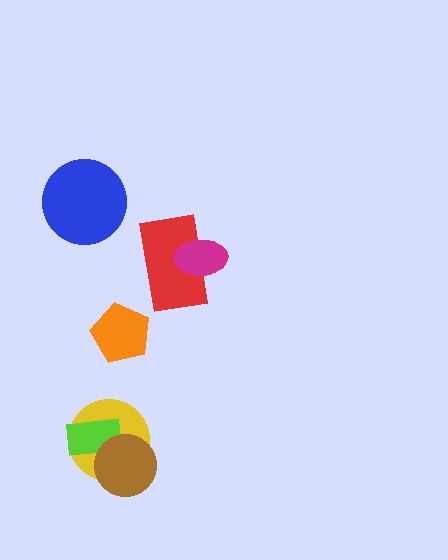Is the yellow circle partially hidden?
Yes, it is partially covered by another shape.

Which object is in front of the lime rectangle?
The brown circle is in front of the lime rectangle.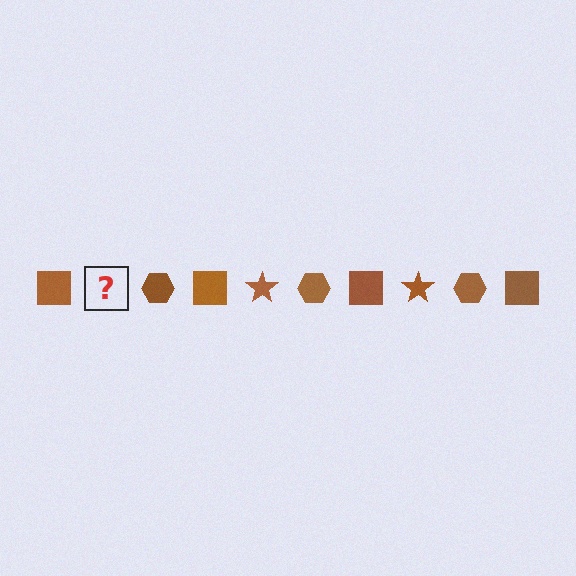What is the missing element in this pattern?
The missing element is a brown star.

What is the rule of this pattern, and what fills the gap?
The rule is that the pattern cycles through square, star, hexagon shapes in brown. The gap should be filled with a brown star.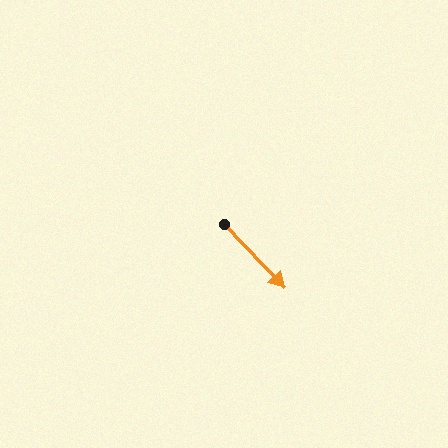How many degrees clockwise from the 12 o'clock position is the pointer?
Approximately 136 degrees.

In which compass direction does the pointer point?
Southeast.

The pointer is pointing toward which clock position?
Roughly 5 o'clock.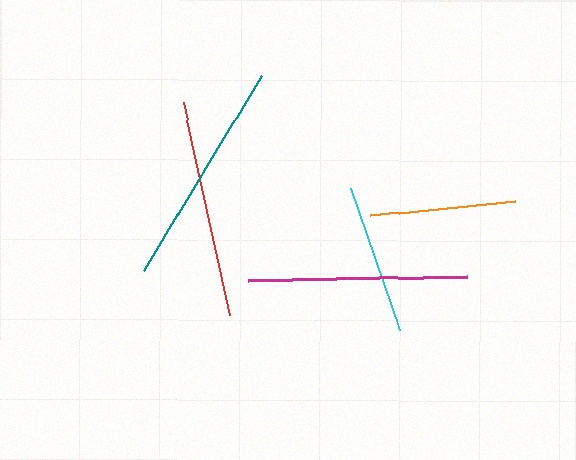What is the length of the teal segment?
The teal segment is approximately 229 pixels long.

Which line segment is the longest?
The teal line is the longest at approximately 229 pixels.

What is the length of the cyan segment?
The cyan segment is approximately 149 pixels long.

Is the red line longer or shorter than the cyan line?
The red line is longer than the cyan line.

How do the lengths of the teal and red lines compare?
The teal and red lines are approximately the same length.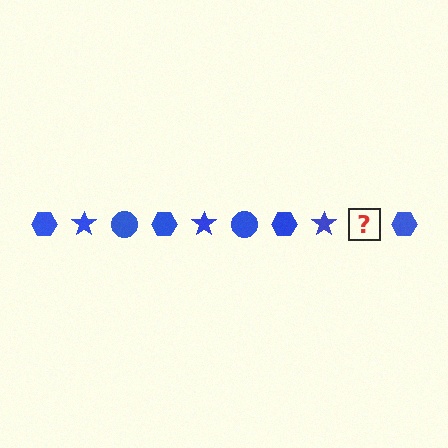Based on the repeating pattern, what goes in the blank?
The blank should be a blue circle.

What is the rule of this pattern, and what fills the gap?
The rule is that the pattern cycles through hexagon, star, circle shapes in blue. The gap should be filled with a blue circle.